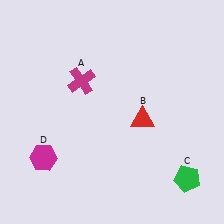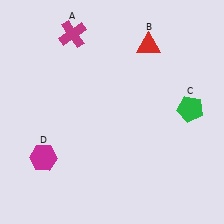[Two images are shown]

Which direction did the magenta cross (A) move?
The magenta cross (A) moved up.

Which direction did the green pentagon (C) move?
The green pentagon (C) moved up.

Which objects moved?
The objects that moved are: the magenta cross (A), the red triangle (B), the green pentagon (C).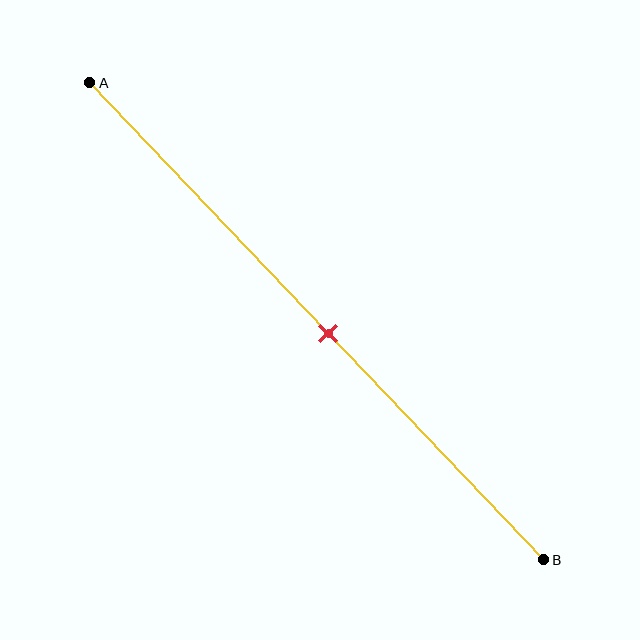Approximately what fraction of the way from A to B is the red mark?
The red mark is approximately 55% of the way from A to B.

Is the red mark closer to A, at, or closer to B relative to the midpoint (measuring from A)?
The red mark is approximately at the midpoint of segment AB.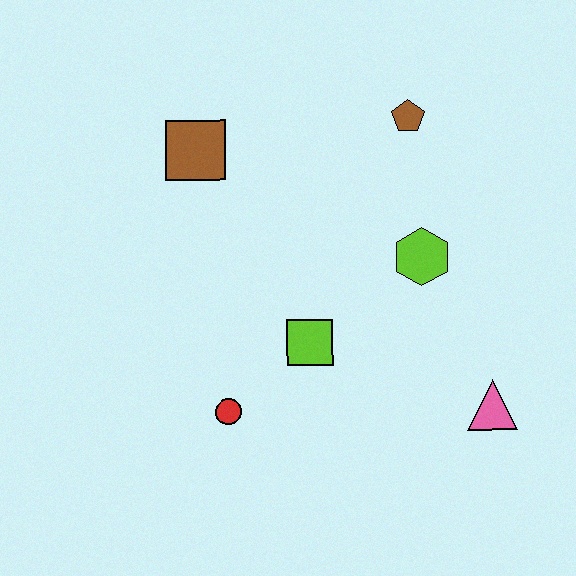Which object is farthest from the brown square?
The pink triangle is farthest from the brown square.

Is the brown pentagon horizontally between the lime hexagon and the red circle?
Yes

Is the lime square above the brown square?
No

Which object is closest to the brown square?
The brown pentagon is closest to the brown square.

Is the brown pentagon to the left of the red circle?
No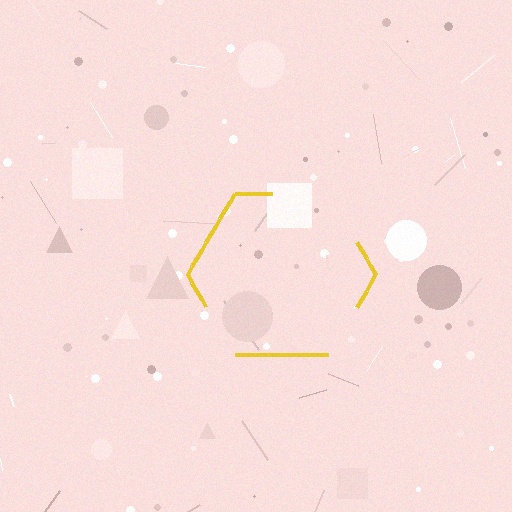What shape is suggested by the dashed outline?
The dashed outline suggests a hexagon.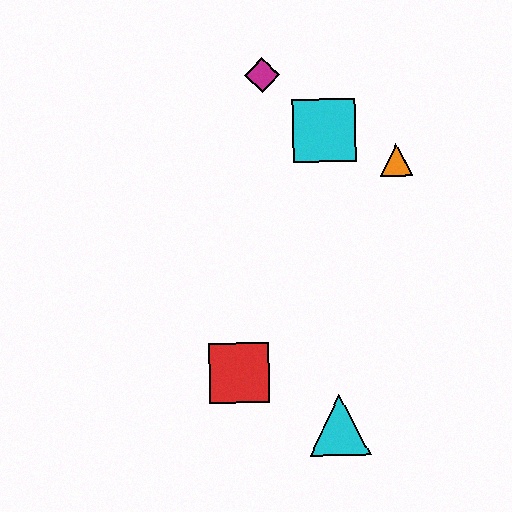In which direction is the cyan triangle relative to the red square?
The cyan triangle is to the right of the red square.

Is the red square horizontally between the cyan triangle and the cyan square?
No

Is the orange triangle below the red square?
No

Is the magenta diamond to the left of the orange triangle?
Yes